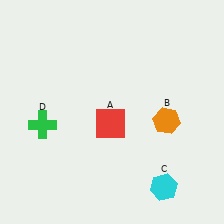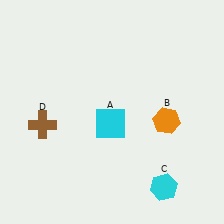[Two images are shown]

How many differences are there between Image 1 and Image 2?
There are 2 differences between the two images.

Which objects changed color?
A changed from red to cyan. D changed from green to brown.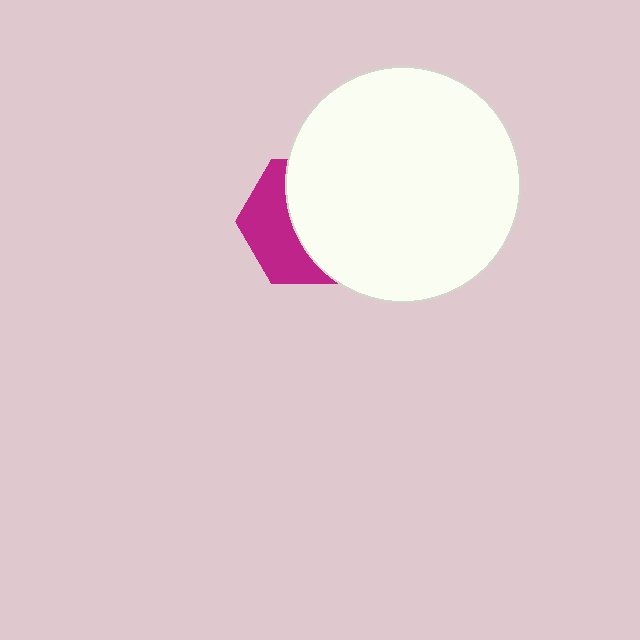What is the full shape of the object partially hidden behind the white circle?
The partially hidden object is a magenta hexagon.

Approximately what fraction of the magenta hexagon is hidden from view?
Roughly 59% of the magenta hexagon is hidden behind the white circle.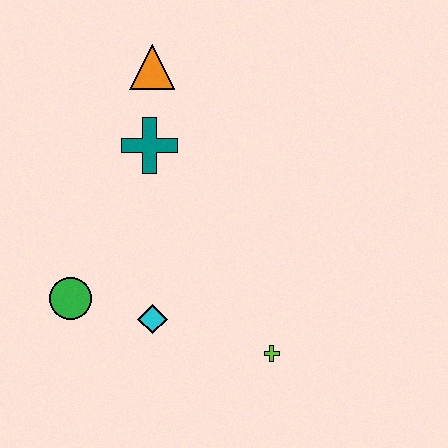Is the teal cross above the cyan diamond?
Yes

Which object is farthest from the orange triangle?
The lime cross is farthest from the orange triangle.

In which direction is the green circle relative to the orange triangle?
The green circle is below the orange triangle.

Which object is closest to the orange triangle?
The teal cross is closest to the orange triangle.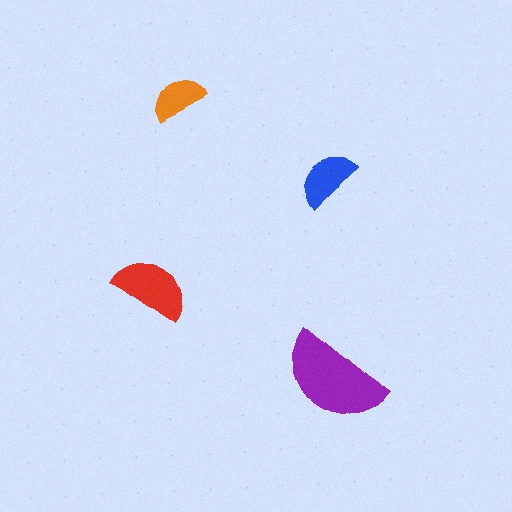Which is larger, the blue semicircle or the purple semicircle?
The purple one.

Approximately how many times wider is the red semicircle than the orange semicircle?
About 1.5 times wider.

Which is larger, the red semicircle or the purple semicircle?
The purple one.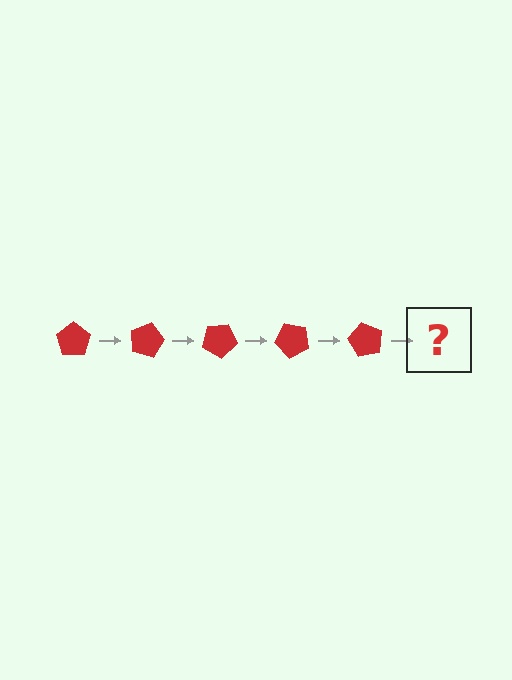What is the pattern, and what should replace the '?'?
The pattern is that the pentagon rotates 15 degrees each step. The '?' should be a red pentagon rotated 75 degrees.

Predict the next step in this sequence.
The next step is a red pentagon rotated 75 degrees.